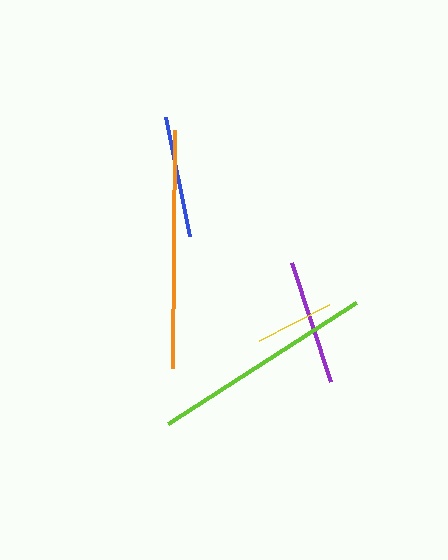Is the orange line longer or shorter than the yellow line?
The orange line is longer than the yellow line.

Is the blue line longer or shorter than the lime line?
The lime line is longer than the blue line.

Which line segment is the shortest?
The yellow line is the shortest at approximately 78 pixels.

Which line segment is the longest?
The orange line is the longest at approximately 237 pixels.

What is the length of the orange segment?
The orange segment is approximately 237 pixels long.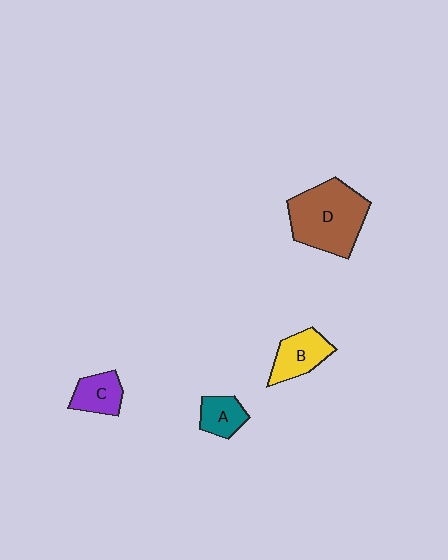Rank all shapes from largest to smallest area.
From largest to smallest: D (brown), B (yellow), C (purple), A (teal).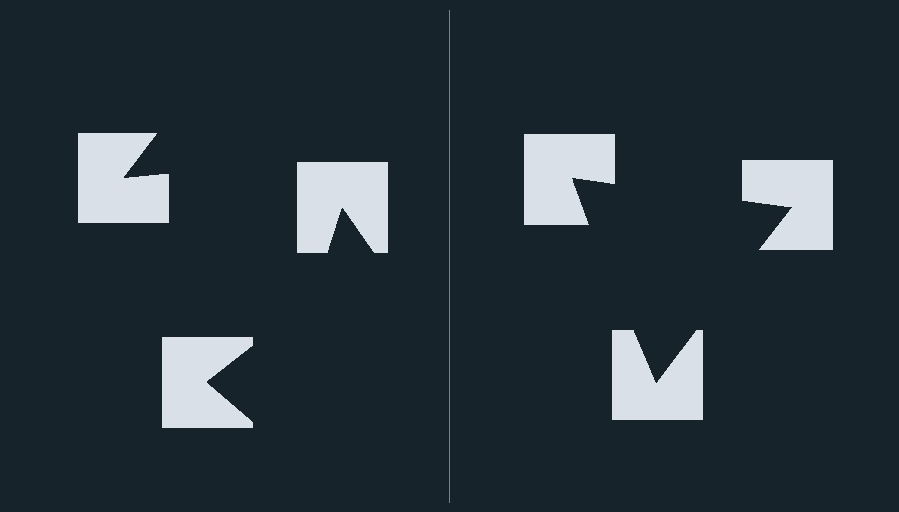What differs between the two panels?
The notched squares are positioned identically on both sides; only the wedge orientations differ. On the right they align to a triangle; on the left they are misaligned.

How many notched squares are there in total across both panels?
6 — 3 on each side.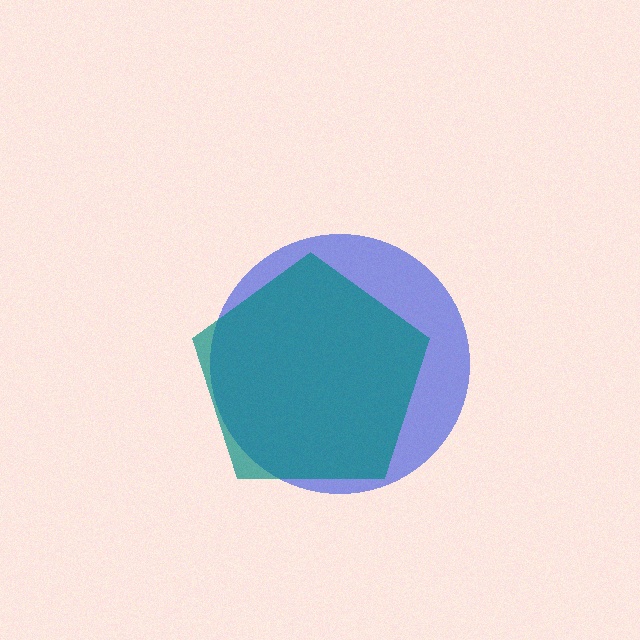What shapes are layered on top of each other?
The layered shapes are: a blue circle, a teal pentagon.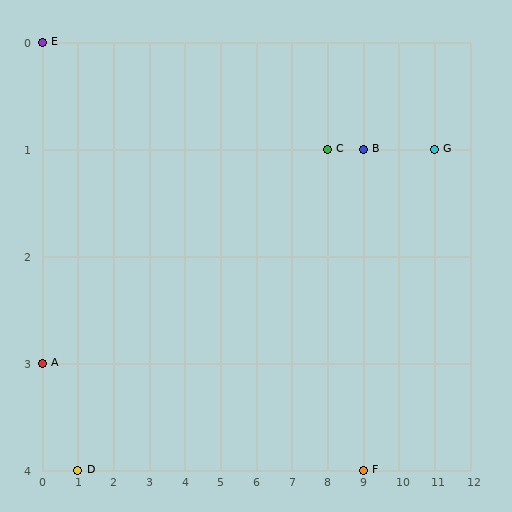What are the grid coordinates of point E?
Point E is at grid coordinates (0, 0).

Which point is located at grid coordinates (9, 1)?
Point B is at (9, 1).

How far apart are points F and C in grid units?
Points F and C are 1 column and 3 rows apart (about 3.2 grid units diagonally).